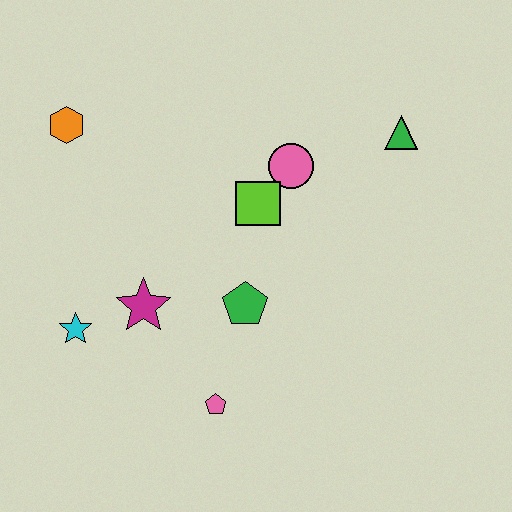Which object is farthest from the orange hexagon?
The green triangle is farthest from the orange hexagon.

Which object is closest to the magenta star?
The cyan star is closest to the magenta star.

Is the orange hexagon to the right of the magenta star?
No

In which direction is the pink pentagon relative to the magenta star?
The pink pentagon is below the magenta star.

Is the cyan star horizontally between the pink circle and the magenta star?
No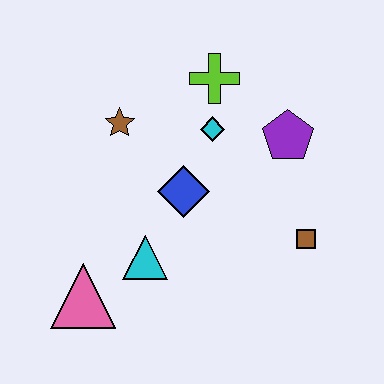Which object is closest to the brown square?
The purple pentagon is closest to the brown square.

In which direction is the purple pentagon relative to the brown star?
The purple pentagon is to the right of the brown star.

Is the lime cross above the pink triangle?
Yes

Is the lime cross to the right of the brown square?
No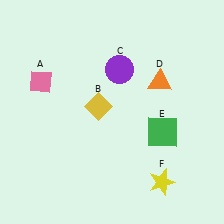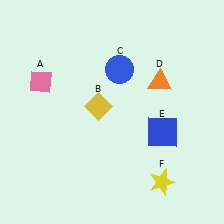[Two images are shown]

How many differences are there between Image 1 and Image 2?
There are 2 differences between the two images.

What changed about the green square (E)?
In Image 1, E is green. In Image 2, it changed to blue.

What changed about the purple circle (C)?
In Image 1, C is purple. In Image 2, it changed to blue.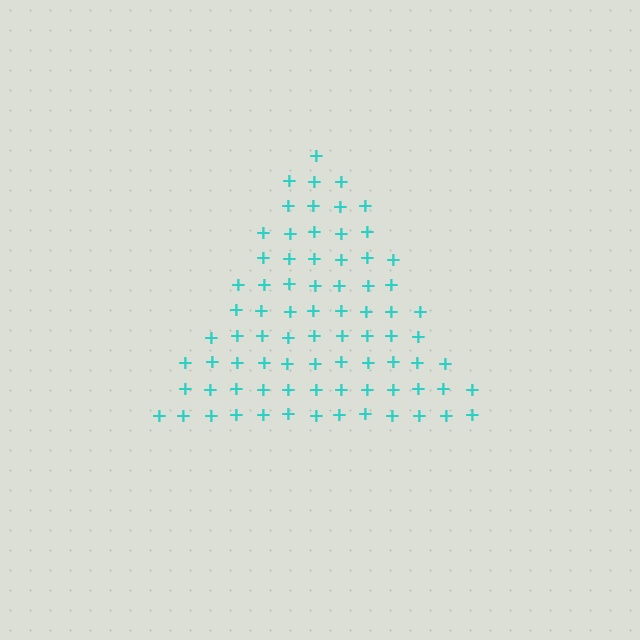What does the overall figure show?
The overall figure shows a triangle.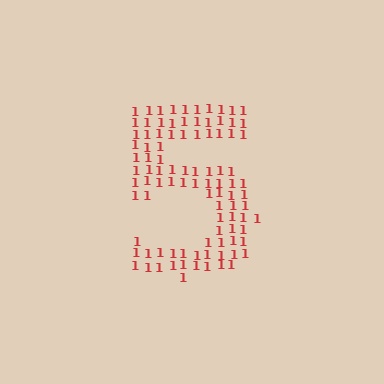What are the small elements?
The small elements are digit 1's.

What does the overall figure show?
The overall figure shows the digit 5.